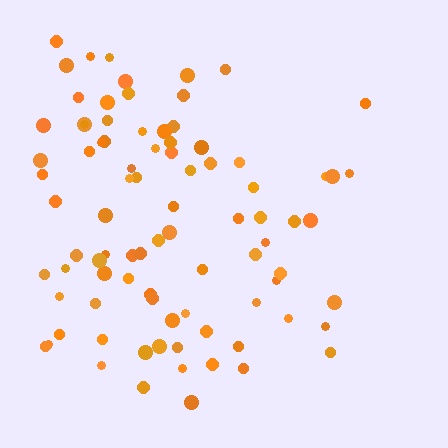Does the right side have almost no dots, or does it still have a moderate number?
Still a moderate number, just noticeably fewer than the left.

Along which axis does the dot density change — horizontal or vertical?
Horizontal.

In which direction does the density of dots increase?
From right to left, with the left side densest.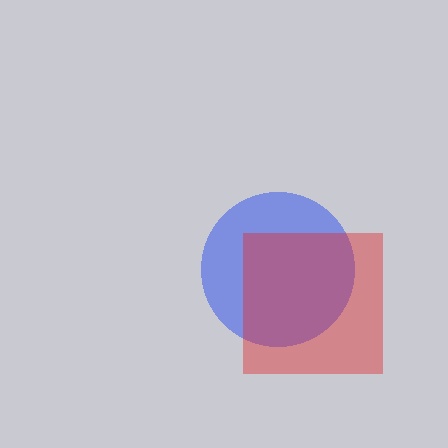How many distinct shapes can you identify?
There are 2 distinct shapes: a blue circle, a red square.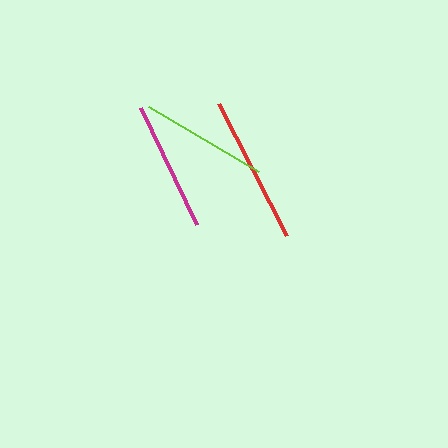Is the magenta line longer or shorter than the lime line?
The magenta line is longer than the lime line.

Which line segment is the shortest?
The lime line is the shortest at approximately 128 pixels.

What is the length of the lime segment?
The lime segment is approximately 128 pixels long.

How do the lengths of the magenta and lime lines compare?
The magenta and lime lines are approximately the same length.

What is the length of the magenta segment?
The magenta segment is approximately 129 pixels long.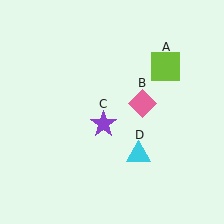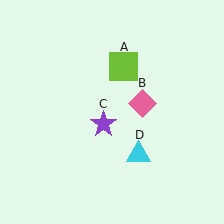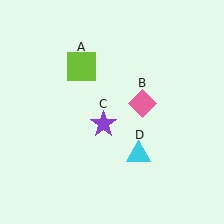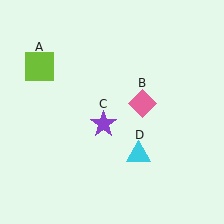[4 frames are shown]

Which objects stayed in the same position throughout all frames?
Pink diamond (object B) and purple star (object C) and cyan triangle (object D) remained stationary.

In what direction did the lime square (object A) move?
The lime square (object A) moved left.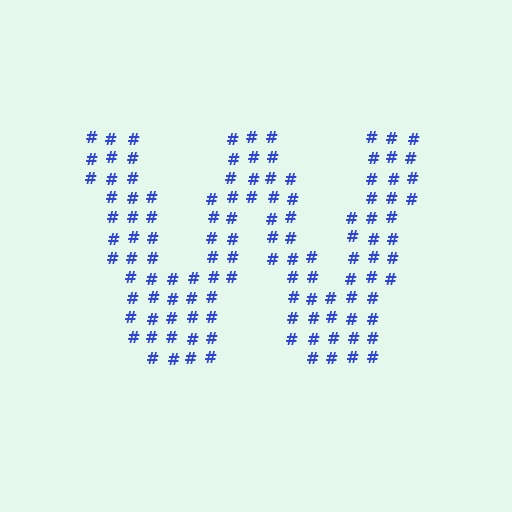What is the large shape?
The large shape is the letter W.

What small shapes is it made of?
It is made of small hash symbols.